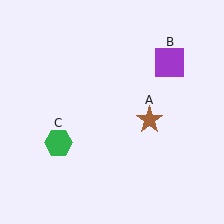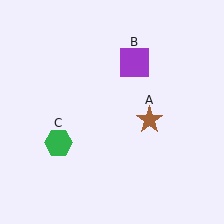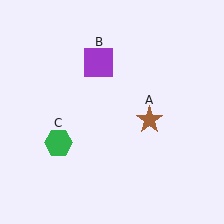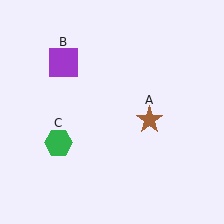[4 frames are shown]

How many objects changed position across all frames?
1 object changed position: purple square (object B).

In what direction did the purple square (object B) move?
The purple square (object B) moved left.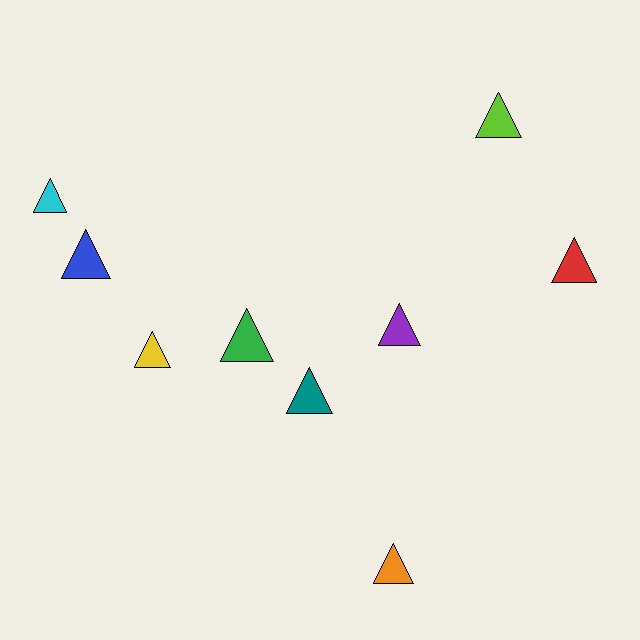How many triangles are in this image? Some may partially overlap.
There are 9 triangles.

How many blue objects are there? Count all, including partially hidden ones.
There is 1 blue object.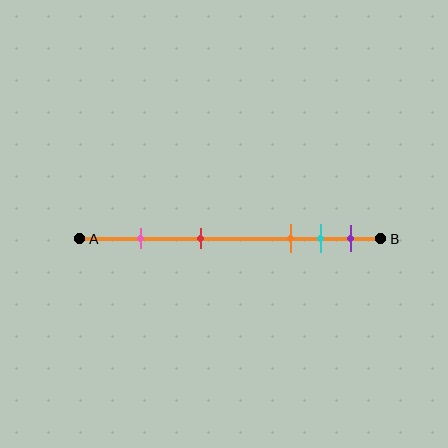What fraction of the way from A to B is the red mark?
The red mark is approximately 40% (0.4) of the way from A to B.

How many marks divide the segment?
There are 5 marks dividing the segment.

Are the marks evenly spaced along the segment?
No, the marks are not evenly spaced.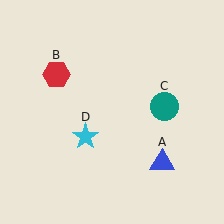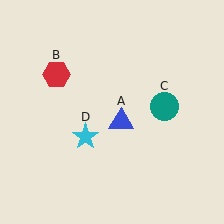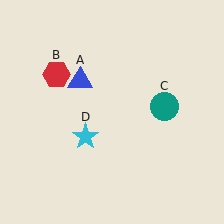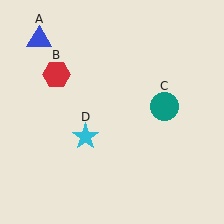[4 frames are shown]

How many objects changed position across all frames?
1 object changed position: blue triangle (object A).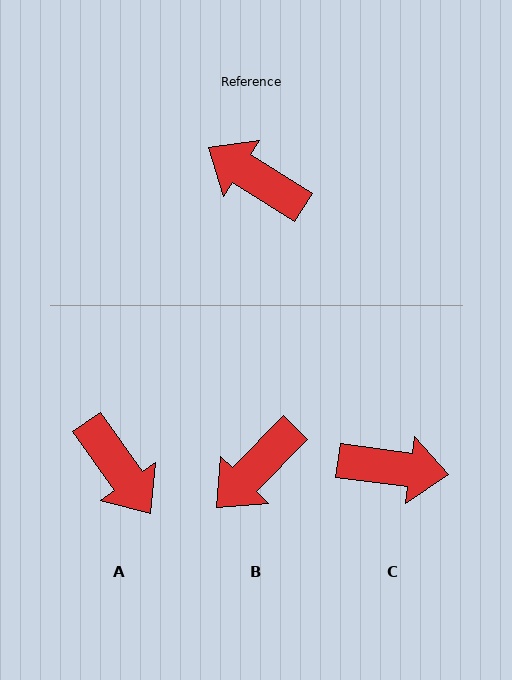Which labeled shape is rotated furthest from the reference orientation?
A, about 158 degrees away.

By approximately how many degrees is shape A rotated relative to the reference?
Approximately 158 degrees counter-clockwise.